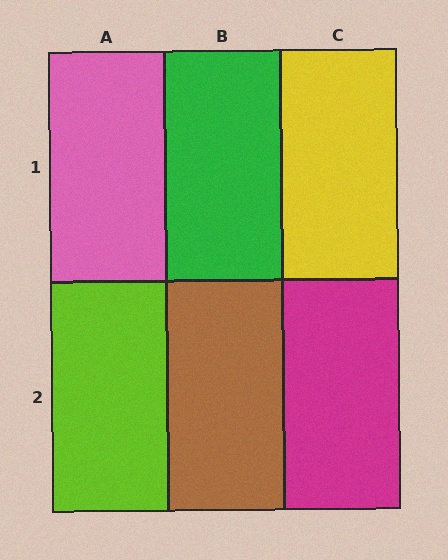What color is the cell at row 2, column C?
Magenta.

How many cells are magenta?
1 cell is magenta.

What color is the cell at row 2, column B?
Brown.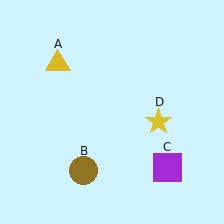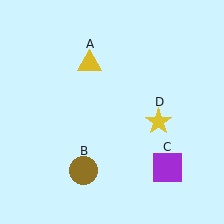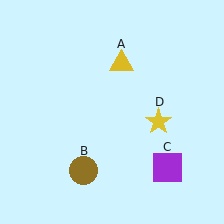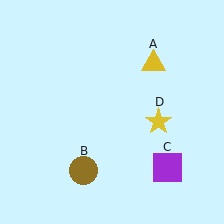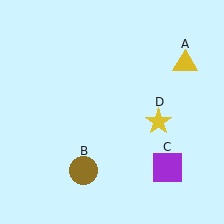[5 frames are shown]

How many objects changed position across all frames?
1 object changed position: yellow triangle (object A).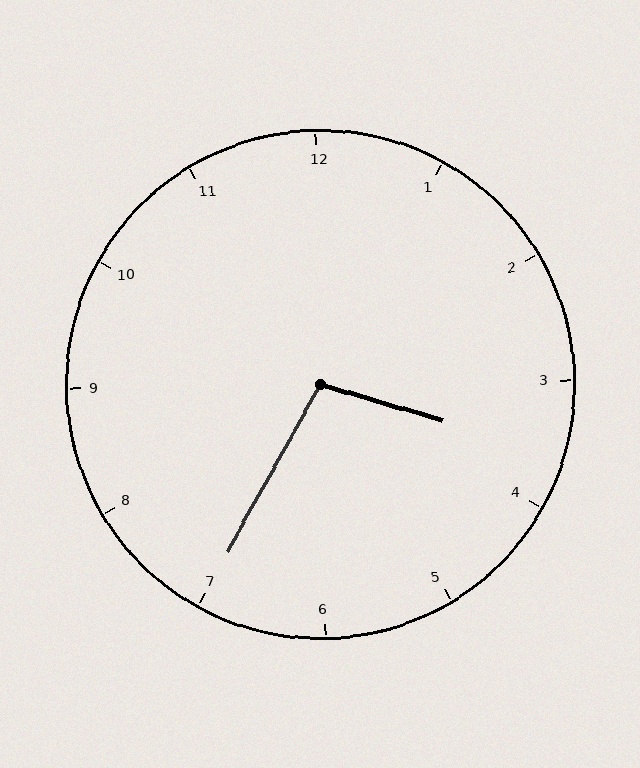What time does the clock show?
3:35.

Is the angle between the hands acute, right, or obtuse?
It is obtuse.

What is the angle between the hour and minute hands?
Approximately 102 degrees.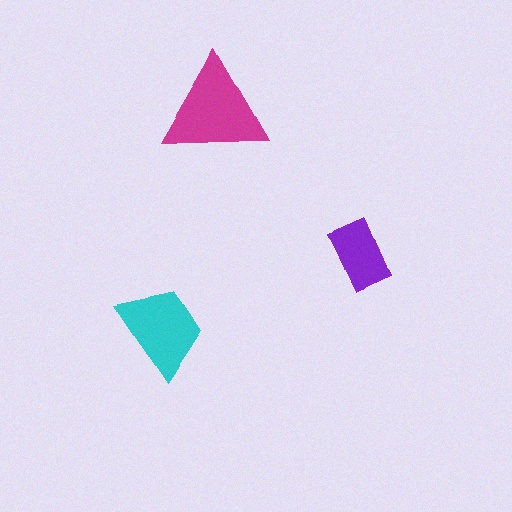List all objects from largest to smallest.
The magenta triangle, the cyan trapezoid, the purple rectangle.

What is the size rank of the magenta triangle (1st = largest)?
1st.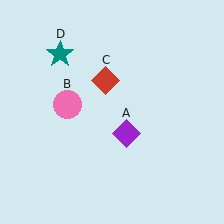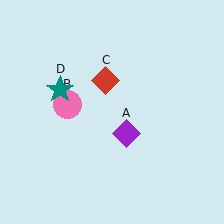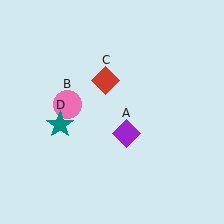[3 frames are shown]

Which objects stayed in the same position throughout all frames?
Purple diamond (object A) and pink circle (object B) and red diamond (object C) remained stationary.